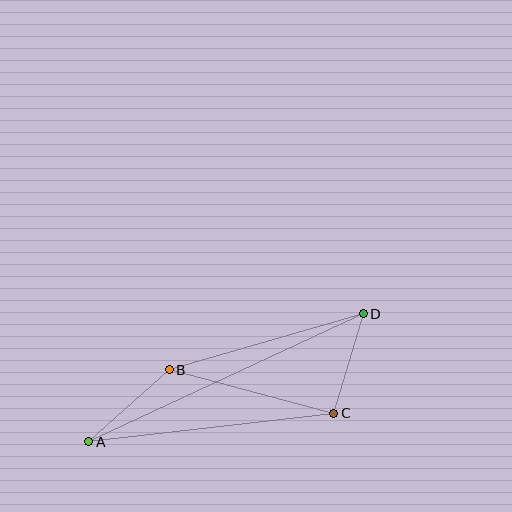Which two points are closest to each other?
Points C and D are closest to each other.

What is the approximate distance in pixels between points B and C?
The distance between B and C is approximately 170 pixels.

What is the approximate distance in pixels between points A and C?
The distance between A and C is approximately 247 pixels.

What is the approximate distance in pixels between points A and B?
The distance between A and B is approximately 108 pixels.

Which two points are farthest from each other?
Points A and D are farthest from each other.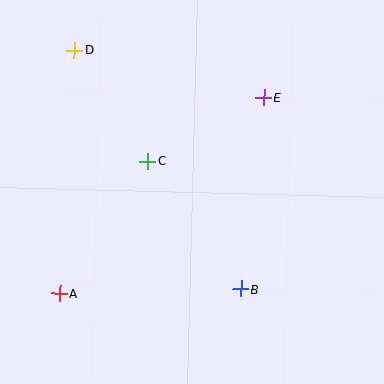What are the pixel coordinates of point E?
Point E is at (264, 98).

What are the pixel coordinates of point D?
Point D is at (74, 50).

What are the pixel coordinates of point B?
Point B is at (241, 289).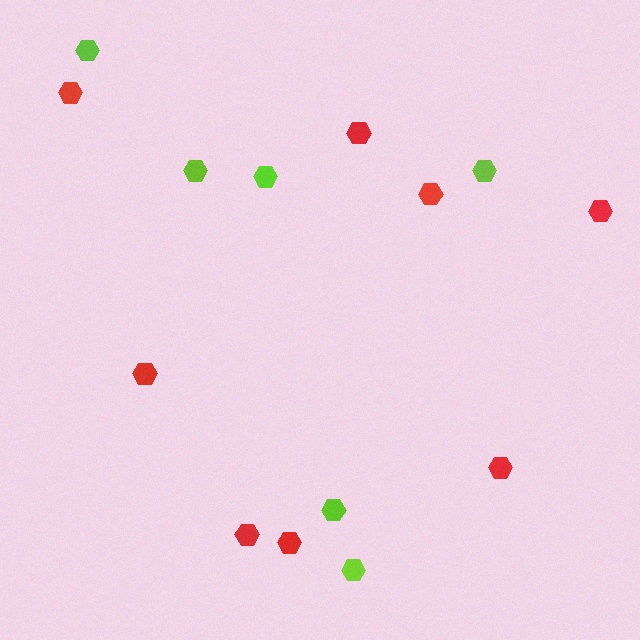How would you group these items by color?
There are 2 groups: one group of red hexagons (8) and one group of lime hexagons (6).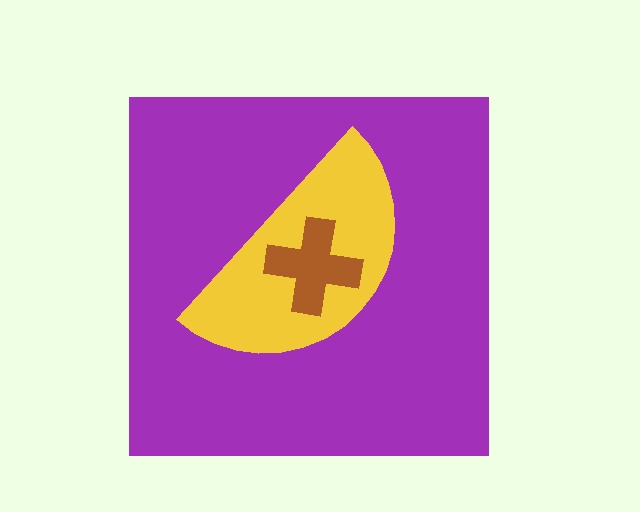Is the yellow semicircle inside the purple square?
Yes.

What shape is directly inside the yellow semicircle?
The brown cross.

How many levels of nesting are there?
3.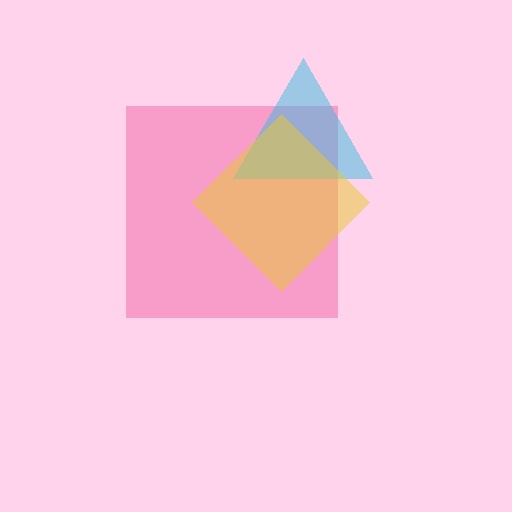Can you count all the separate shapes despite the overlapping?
Yes, there are 3 separate shapes.